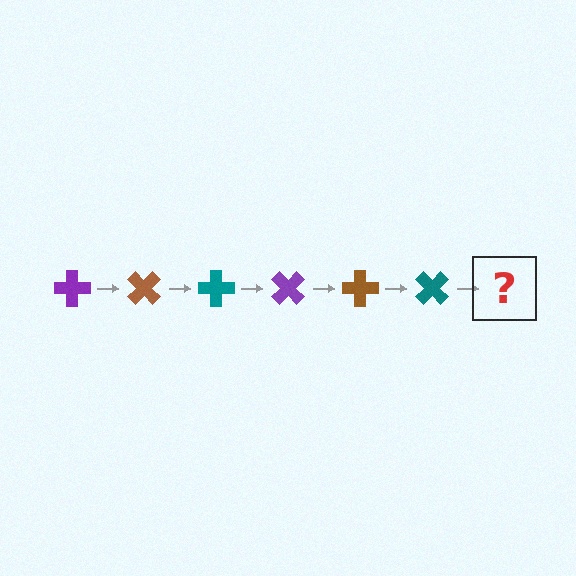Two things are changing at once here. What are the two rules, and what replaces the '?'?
The two rules are that it rotates 45 degrees each step and the color cycles through purple, brown, and teal. The '?' should be a purple cross, rotated 270 degrees from the start.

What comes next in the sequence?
The next element should be a purple cross, rotated 270 degrees from the start.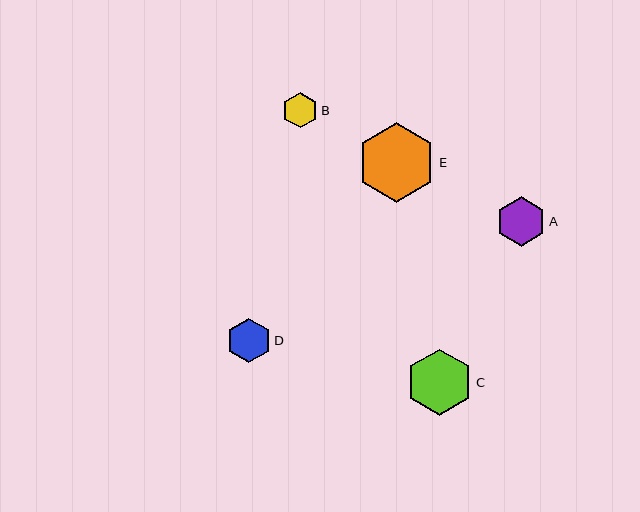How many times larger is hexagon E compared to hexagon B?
Hexagon E is approximately 2.2 times the size of hexagon B.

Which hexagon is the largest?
Hexagon E is the largest with a size of approximately 79 pixels.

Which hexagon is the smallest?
Hexagon B is the smallest with a size of approximately 36 pixels.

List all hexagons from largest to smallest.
From largest to smallest: E, C, A, D, B.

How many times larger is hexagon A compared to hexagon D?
Hexagon A is approximately 1.1 times the size of hexagon D.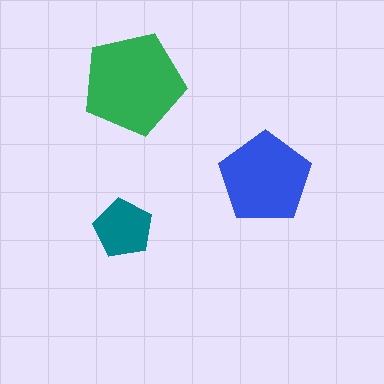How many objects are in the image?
There are 3 objects in the image.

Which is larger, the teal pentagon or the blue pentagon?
The blue one.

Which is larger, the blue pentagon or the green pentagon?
The green one.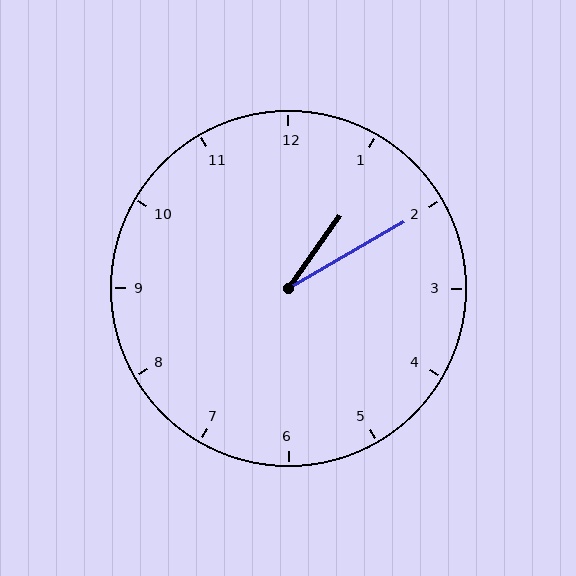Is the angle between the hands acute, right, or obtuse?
It is acute.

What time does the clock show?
1:10.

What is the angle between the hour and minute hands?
Approximately 25 degrees.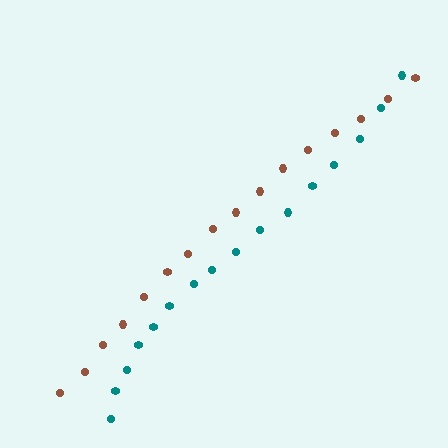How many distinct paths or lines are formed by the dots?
There are 2 distinct paths.